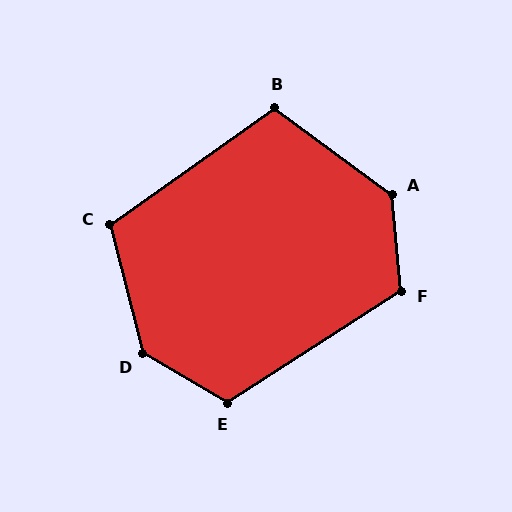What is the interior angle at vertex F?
Approximately 117 degrees (obtuse).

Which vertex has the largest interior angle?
D, at approximately 135 degrees.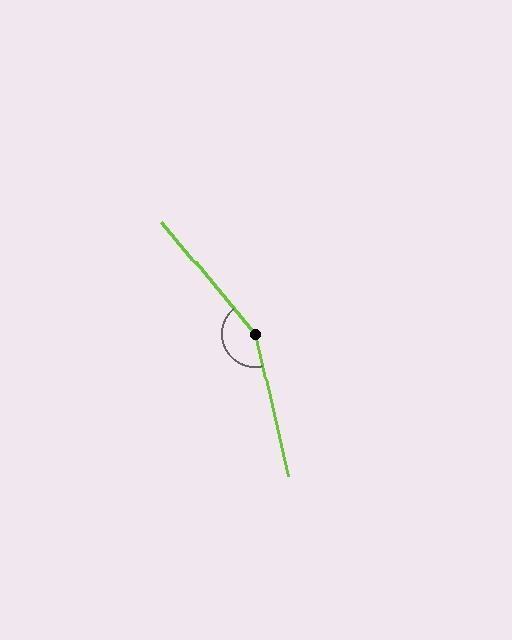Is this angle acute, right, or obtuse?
It is obtuse.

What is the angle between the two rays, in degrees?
Approximately 153 degrees.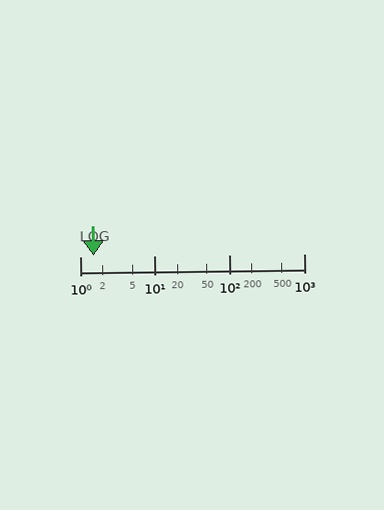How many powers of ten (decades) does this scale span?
The scale spans 3 decades, from 1 to 1000.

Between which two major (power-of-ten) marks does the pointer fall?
The pointer is between 1 and 10.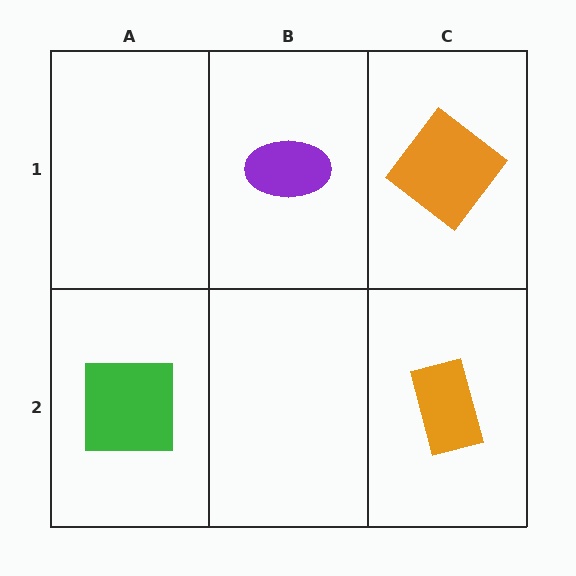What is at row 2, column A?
A green square.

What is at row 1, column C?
An orange diamond.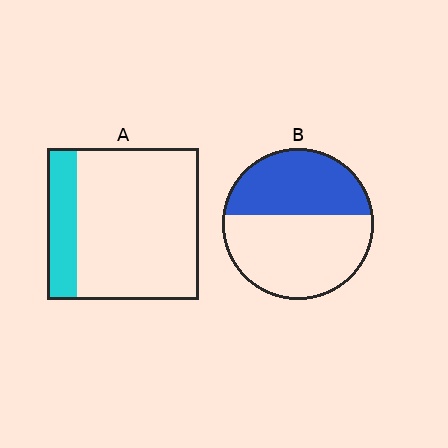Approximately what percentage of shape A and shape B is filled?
A is approximately 20% and B is approximately 40%.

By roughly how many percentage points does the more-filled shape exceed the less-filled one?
By roughly 25 percentage points (B over A).